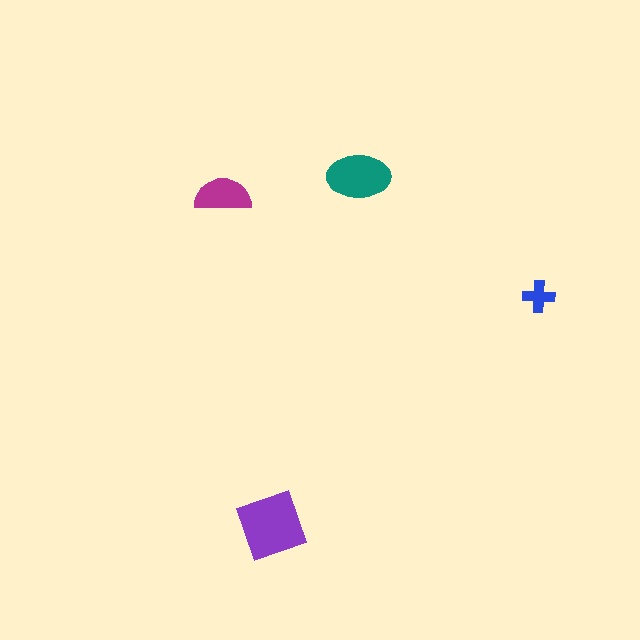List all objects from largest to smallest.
The purple diamond, the teal ellipse, the magenta semicircle, the blue cross.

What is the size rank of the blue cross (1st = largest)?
4th.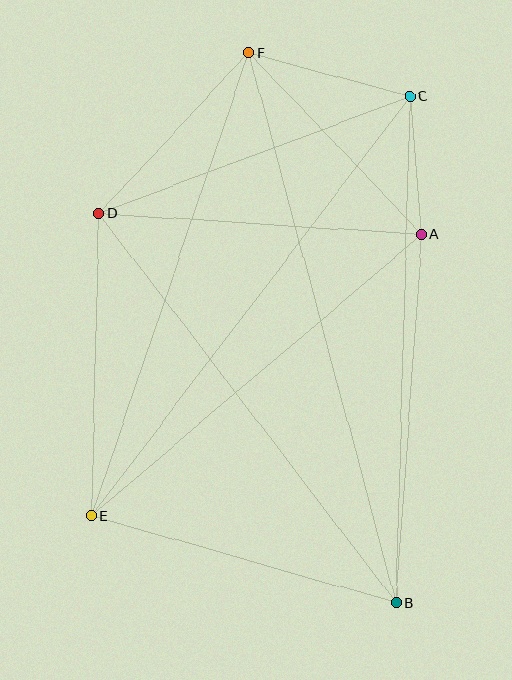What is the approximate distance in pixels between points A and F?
The distance between A and F is approximately 251 pixels.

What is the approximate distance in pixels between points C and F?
The distance between C and F is approximately 167 pixels.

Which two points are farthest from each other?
Points B and F are farthest from each other.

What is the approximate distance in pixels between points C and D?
The distance between C and D is approximately 332 pixels.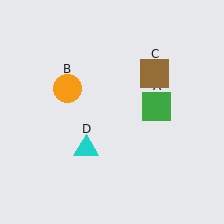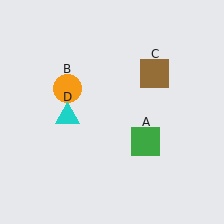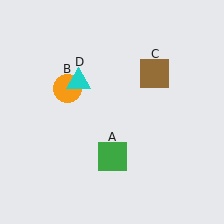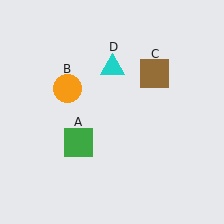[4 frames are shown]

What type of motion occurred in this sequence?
The green square (object A), cyan triangle (object D) rotated clockwise around the center of the scene.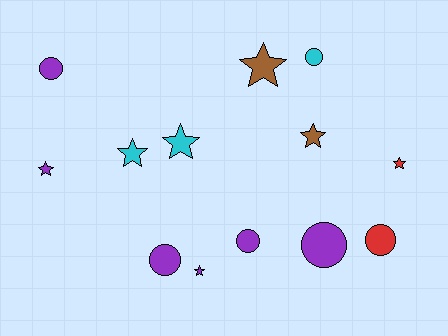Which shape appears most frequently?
Star, with 7 objects.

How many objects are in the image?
There are 13 objects.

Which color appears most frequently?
Purple, with 6 objects.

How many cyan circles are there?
There is 1 cyan circle.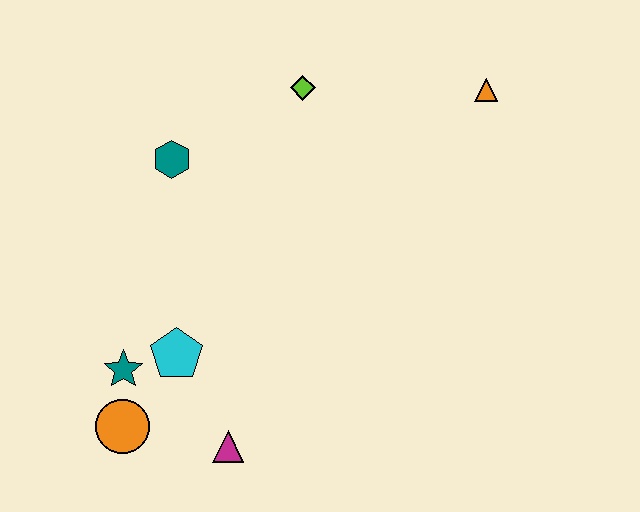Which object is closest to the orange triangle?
The lime diamond is closest to the orange triangle.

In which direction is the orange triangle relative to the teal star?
The orange triangle is to the right of the teal star.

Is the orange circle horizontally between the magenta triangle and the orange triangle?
No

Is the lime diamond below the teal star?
No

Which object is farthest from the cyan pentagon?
The orange triangle is farthest from the cyan pentagon.